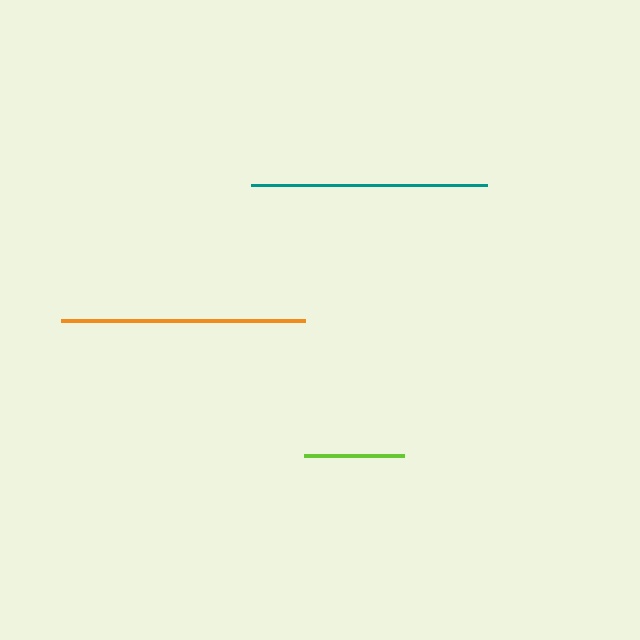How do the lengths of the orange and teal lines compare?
The orange and teal lines are approximately the same length.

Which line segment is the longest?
The orange line is the longest at approximately 244 pixels.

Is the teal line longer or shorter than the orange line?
The orange line is longer than the teal line.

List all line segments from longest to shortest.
From longest to shortest: orange, teal, lime.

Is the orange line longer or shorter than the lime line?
The orange line is longer than the lime line.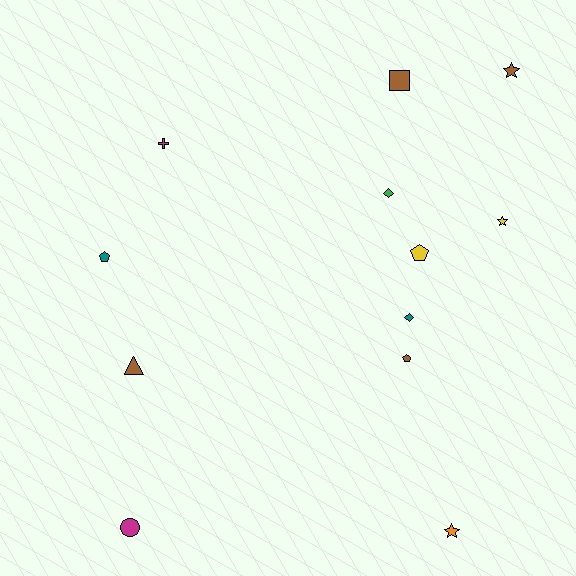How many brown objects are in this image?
There are 4 brown objects.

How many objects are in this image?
There are 12 objects.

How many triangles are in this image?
There is 1 triangle.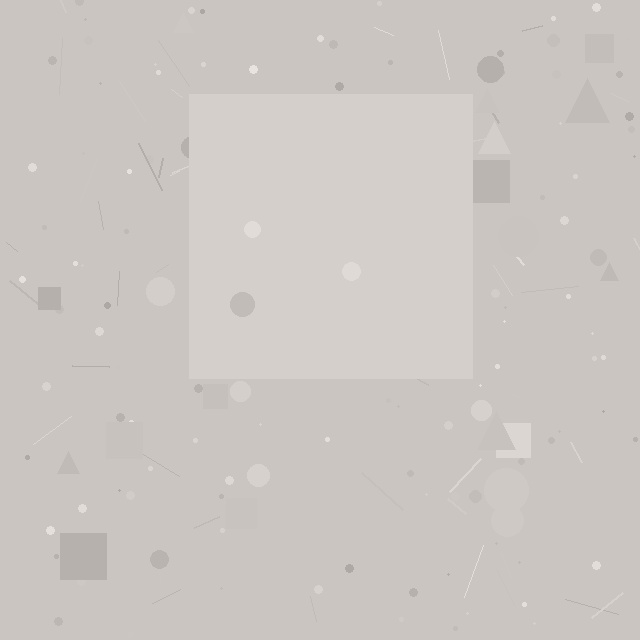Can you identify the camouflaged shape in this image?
The camouflaged shape is a square.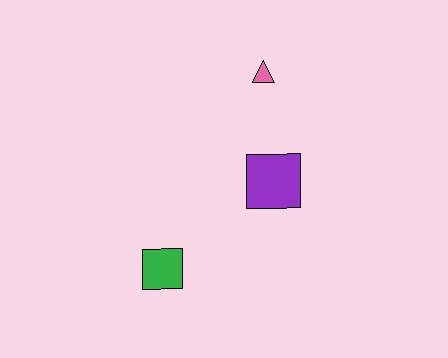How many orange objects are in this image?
There are no orange objects.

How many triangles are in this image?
There is 1 triangle.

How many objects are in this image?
There are 3 objects.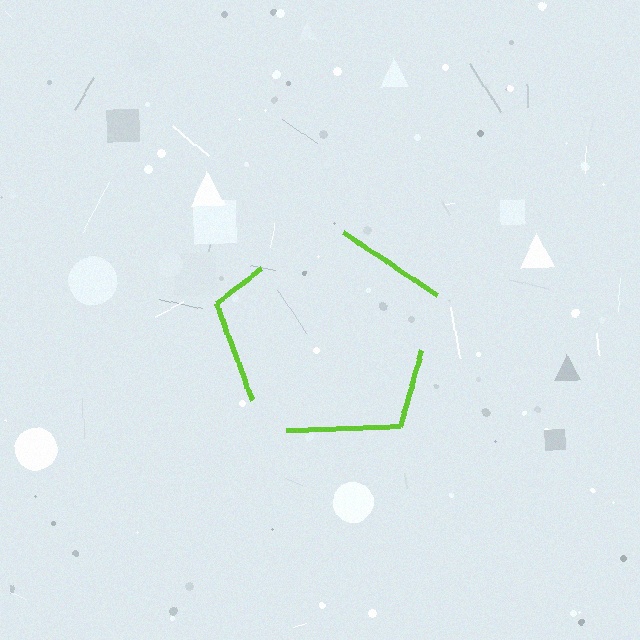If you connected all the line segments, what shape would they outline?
They would outline a pentagon.